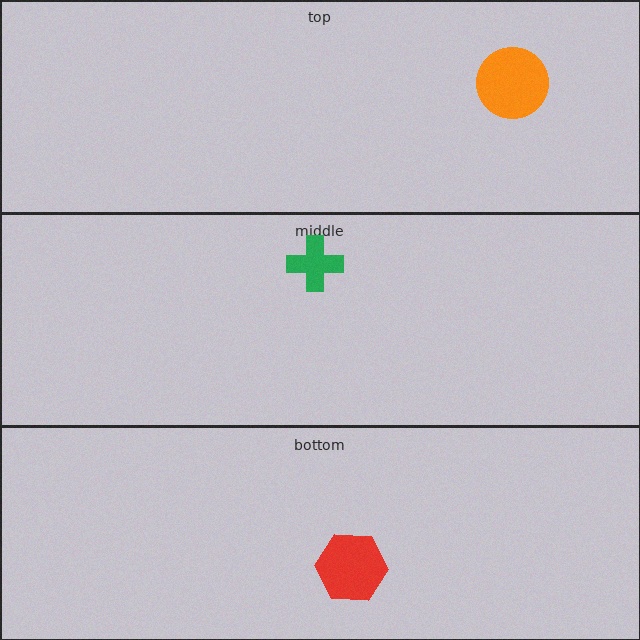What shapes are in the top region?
The orange circle.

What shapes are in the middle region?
The green cross.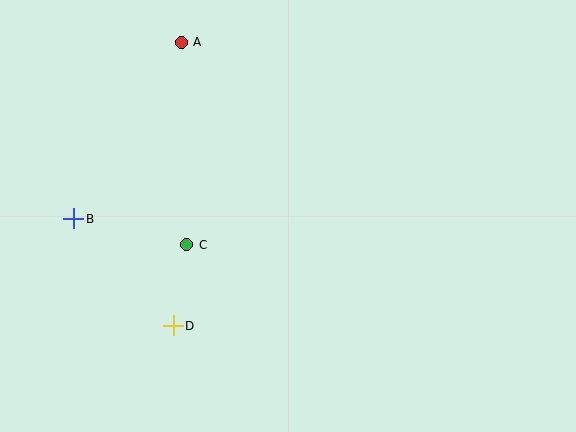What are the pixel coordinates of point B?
Point B is at (74, 219).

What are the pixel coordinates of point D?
Point D is at (173, 326).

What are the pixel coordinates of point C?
Point C is at (187, 245).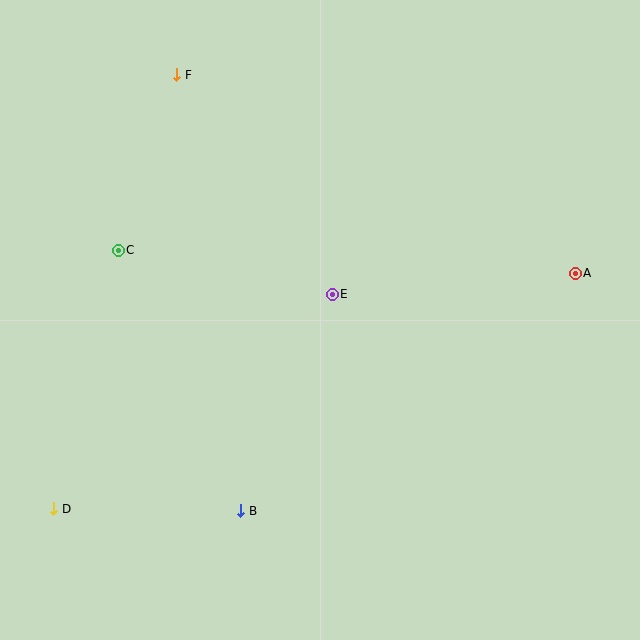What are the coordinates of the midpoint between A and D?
The midpoint between A and D is at (314, 391).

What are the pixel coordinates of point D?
Point D is at (54, 509).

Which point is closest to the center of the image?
Point E at (332, 294) is closest to the center.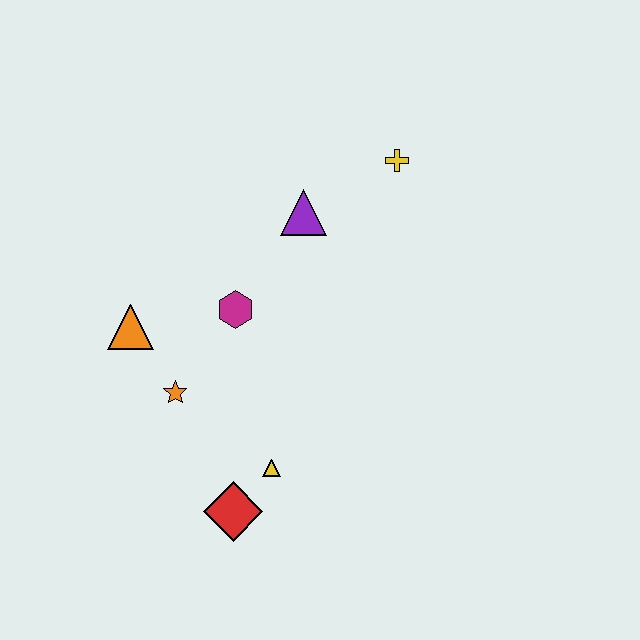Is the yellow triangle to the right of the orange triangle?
Yes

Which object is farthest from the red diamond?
The yellow cross is farthest from the red diamond.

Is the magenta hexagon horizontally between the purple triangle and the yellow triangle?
No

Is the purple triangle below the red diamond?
No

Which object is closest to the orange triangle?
The orange star is closest to the orange triangle.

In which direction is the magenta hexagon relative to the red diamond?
The magenta hexagon is above the red diamond.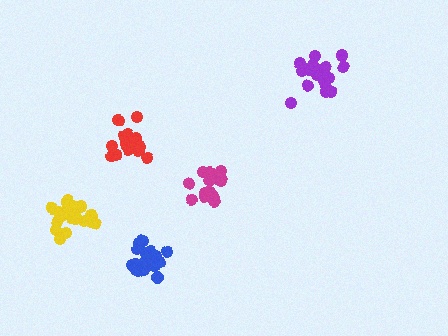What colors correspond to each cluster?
The clusters are colored: blue, purple, yellow, magenta, red.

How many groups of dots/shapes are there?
There are 5 groups.